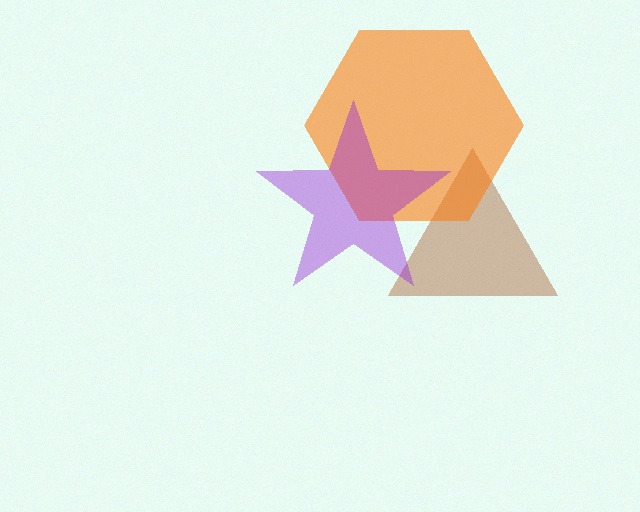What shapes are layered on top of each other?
The layered shapes are: a brown triangle, an orange hexagon, a purple star.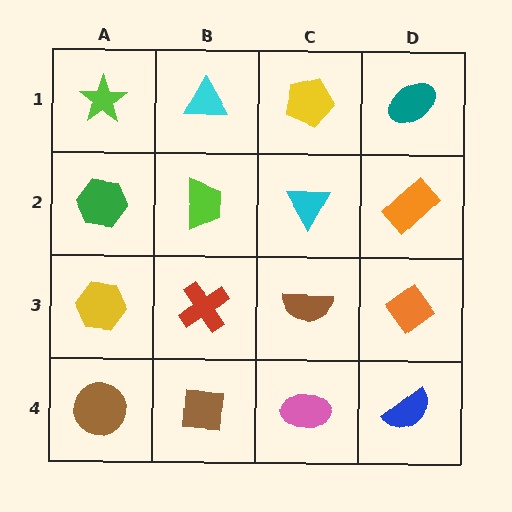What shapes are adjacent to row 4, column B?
A red cross (row 3, column B), a brown circle (row 4, column A), a pink ellipse (row 4, column C).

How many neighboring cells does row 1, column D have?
2.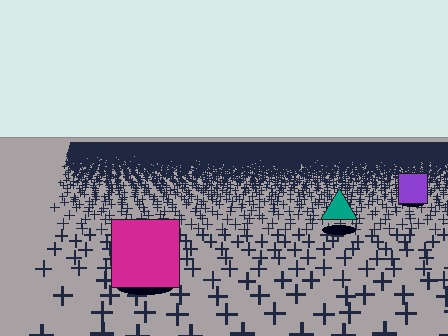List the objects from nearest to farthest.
From nearest to farthest: the magenta square, the teal triangle, the purple square.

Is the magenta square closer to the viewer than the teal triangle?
Yes. The magenta square is closer — you can tell from the texture gradient: the ground texture is coarser near it.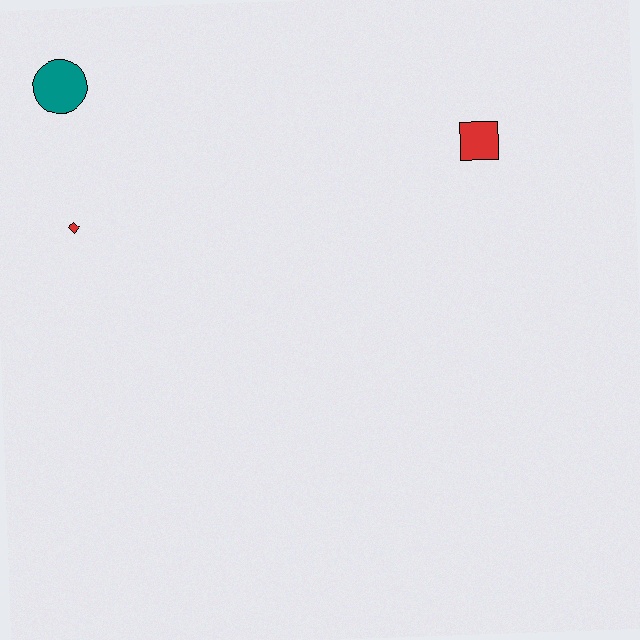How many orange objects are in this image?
There are no orange objects.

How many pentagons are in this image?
There are no pentagons.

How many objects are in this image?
There are 3 objects.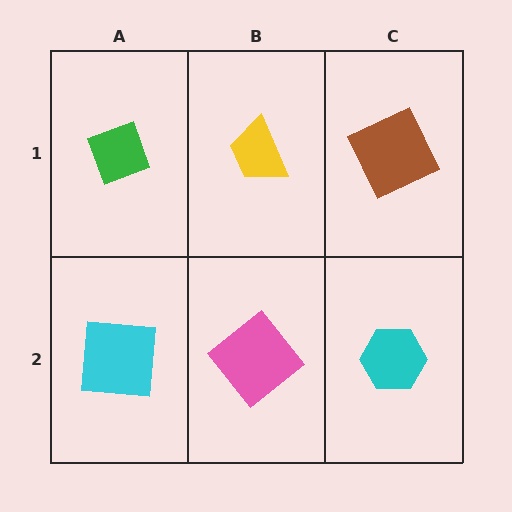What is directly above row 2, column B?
A yellow trapezoid.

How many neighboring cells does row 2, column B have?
3.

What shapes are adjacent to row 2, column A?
A green diamond (row 1, column A), a pink diamond (row 2, column B).